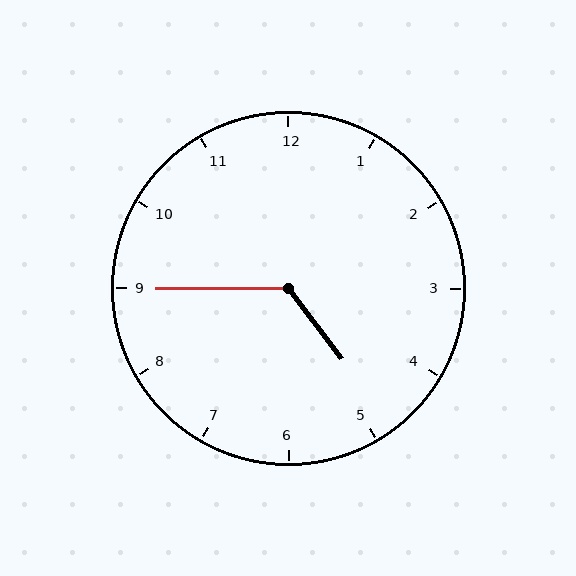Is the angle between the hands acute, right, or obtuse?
It is obtuse.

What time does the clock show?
4:45.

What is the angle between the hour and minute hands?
Approximately 128 degrees.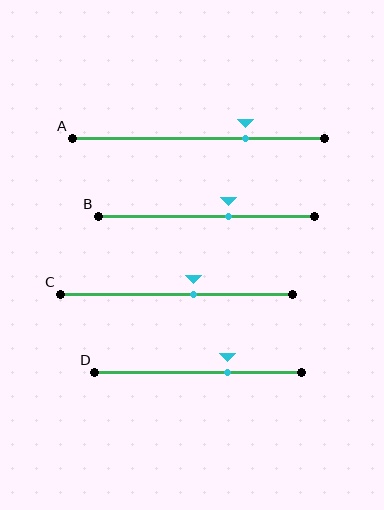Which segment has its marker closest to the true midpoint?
Segment C has its marker closest to the true midpoint.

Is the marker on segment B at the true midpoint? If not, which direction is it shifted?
No, the marker on segment B is shifted to the right by about 10% of the segment length.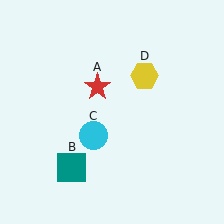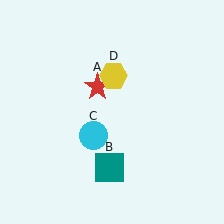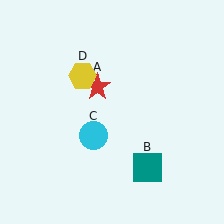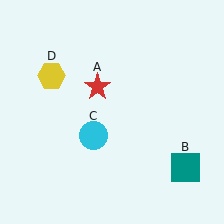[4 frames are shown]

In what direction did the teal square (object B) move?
The teal square (object B) moved right.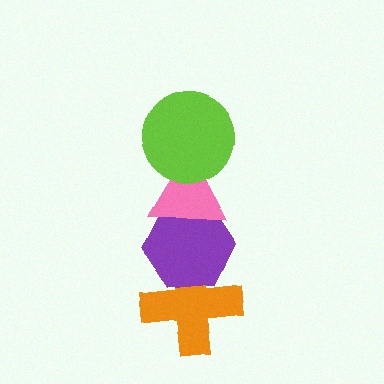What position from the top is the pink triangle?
The pink triangle is 2nd from the top.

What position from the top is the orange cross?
The orange cross is 4th from the top.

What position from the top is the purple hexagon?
The purple hexagon is 3rd from the top.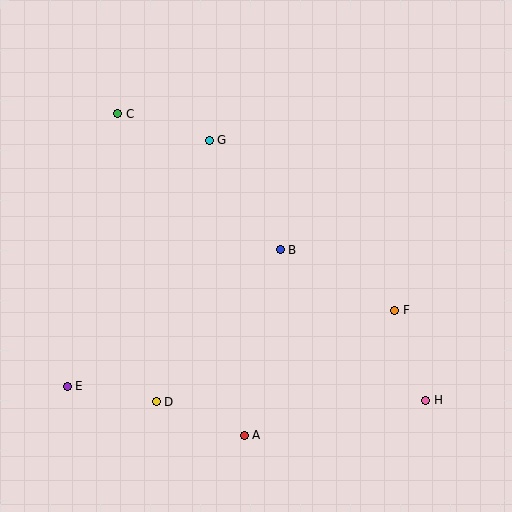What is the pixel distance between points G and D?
The distance between G and D is 267 pixels.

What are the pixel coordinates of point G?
Point G is at (209, 140).